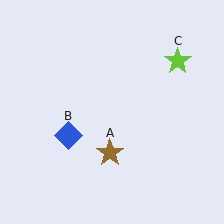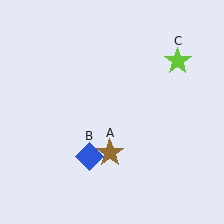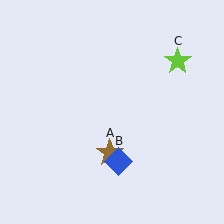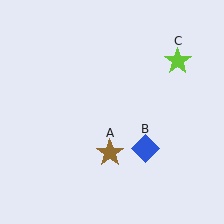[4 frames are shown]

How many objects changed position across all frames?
1 object changed position: blue diamond (object B).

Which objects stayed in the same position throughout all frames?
Brown star (object A) and lime star (object C) remained stationary.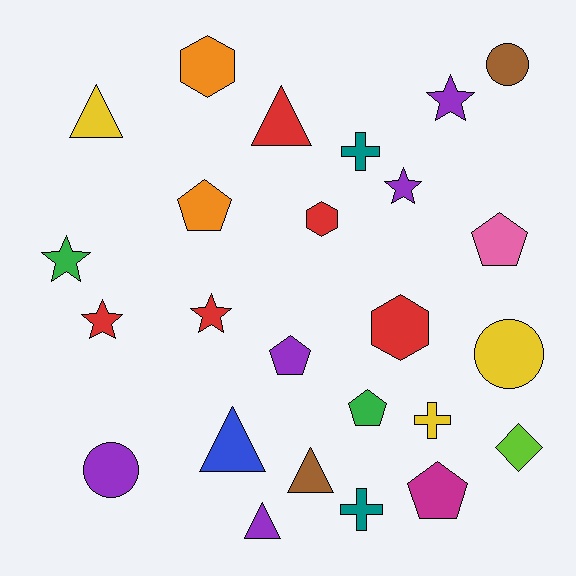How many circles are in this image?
There are 3 circles.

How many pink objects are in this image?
There is 1 pink object.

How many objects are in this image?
There are 25 objects.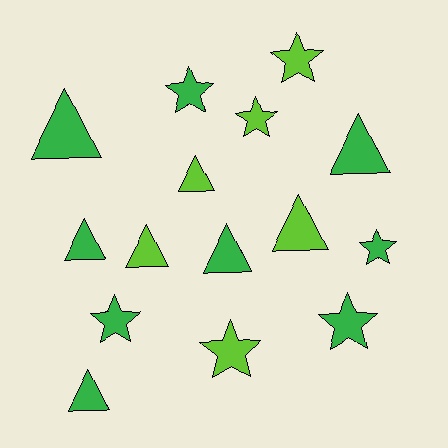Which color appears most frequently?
Green, with 9 objects.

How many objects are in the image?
There are 15 objects.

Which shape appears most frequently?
Triangle, with 8 objects.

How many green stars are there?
There are 4 green stars.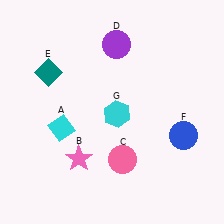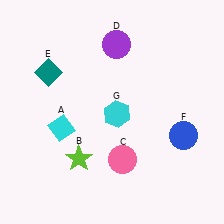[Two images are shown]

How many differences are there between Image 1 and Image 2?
There is 1 difference between the two images.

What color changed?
The star (B) changed from pink in Image 1 to lime in Image 2.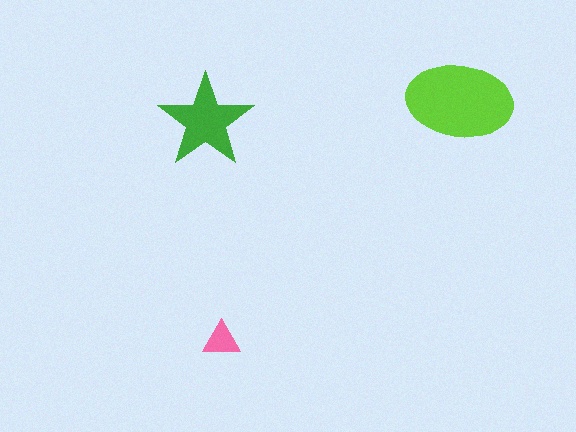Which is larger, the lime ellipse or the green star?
The lime ellipse.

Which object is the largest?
The lime ellipse.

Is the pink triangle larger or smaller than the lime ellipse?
Smaller.